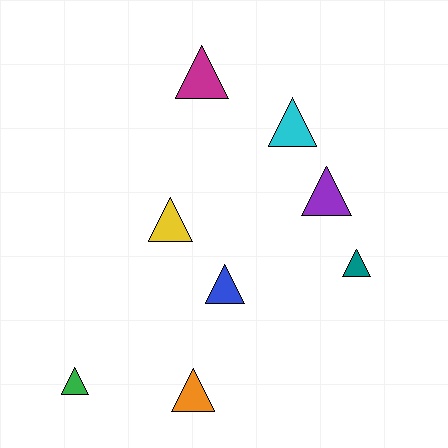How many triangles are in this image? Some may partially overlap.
There are 8 triangles.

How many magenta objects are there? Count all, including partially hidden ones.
There is 1 magenta object.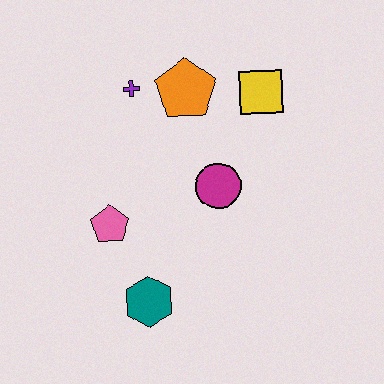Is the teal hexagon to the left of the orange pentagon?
Yes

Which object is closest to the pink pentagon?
The teal hexagon is closest to the pink pentagon.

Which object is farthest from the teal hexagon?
The yellow square is farthest from the teal hexagon.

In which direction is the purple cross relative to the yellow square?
The purple cross is to the left of the yellow square.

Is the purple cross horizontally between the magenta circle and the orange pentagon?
No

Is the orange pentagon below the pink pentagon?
No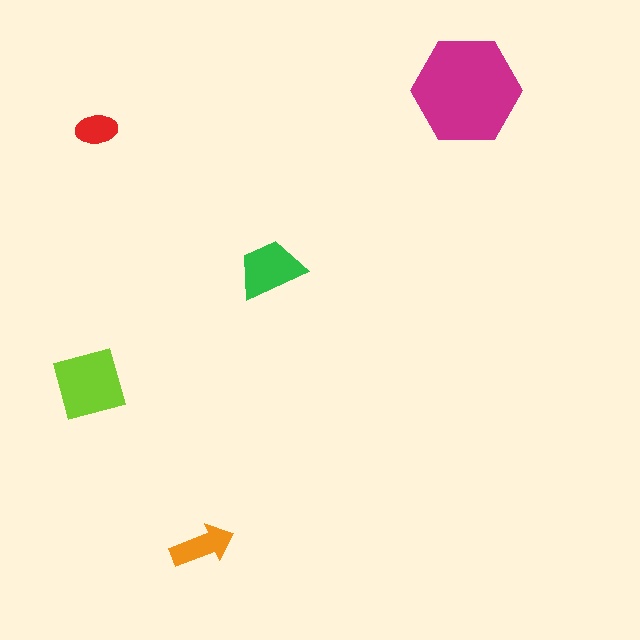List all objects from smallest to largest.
The red ellipse, the orange arrow, the green trapezoid, the lime square, the magenta hexagon.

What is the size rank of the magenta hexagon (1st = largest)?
1st.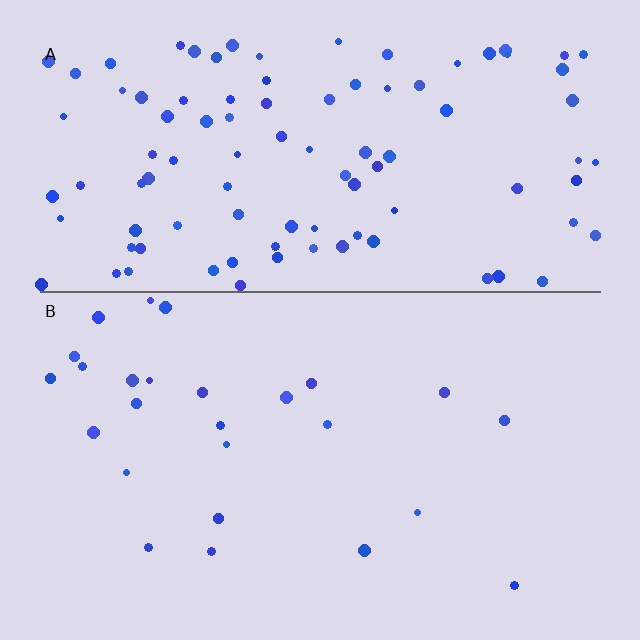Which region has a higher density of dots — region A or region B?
A (the top).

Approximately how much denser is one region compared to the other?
Approximately 3.9× — region A over region B.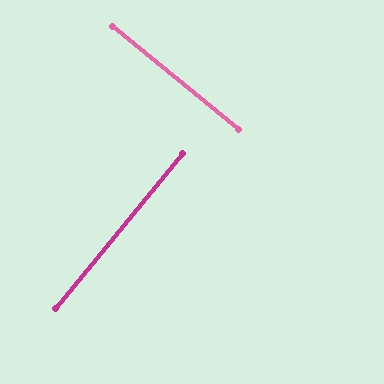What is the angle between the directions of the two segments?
Approximately 90 degrees.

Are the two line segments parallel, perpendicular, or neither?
Perpendicular — they meet at approximately 90°.